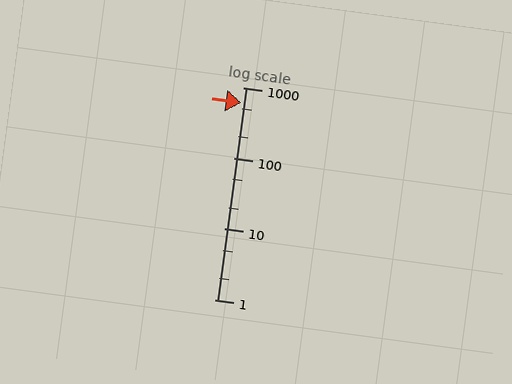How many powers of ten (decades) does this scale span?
The scale spans 3 decades, from 1 to 1000.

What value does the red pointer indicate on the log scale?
The pointer indicates approximately 610.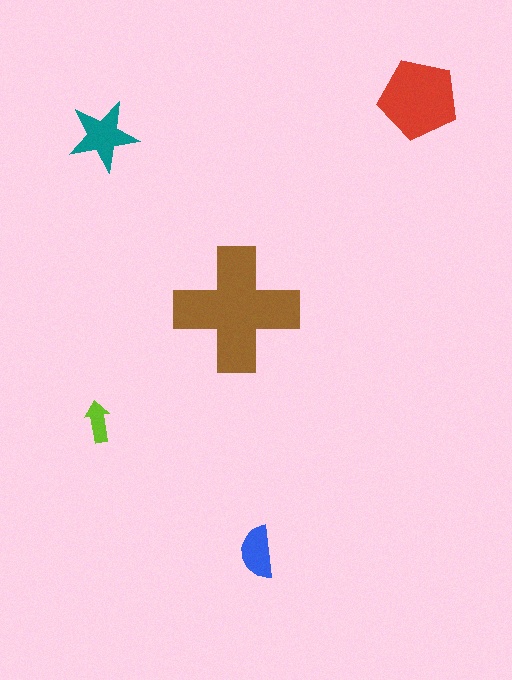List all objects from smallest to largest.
The lime arrow, the blue semicircle, the teal star, the red pentagon, the brown cross.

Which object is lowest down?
The blue semicircle is bottommost.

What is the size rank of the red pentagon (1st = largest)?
2nd.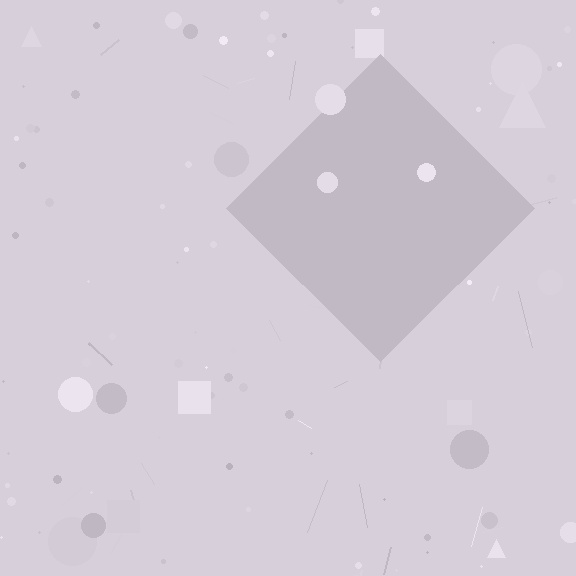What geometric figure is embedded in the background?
A diamond is embedded in the background.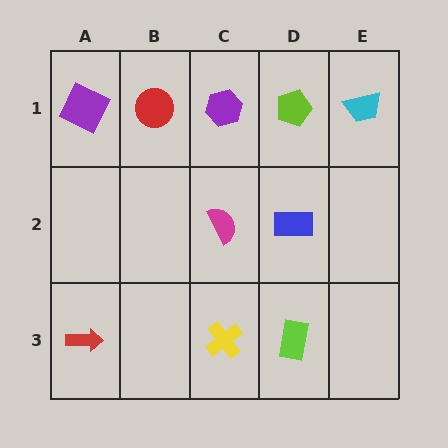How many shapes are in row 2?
2 shapes.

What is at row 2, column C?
A magenta semicircle.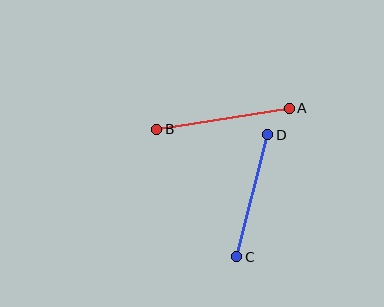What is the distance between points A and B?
The distance is approximately 135 pixels.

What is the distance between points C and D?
The distance is approximately 126 pixels.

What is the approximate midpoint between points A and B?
The midpoint is at approximately (223, 119) pixels.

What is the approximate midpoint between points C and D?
The midpoint is at approximately (252, 196) pixels.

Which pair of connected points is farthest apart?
Points A and B are farthest apart.